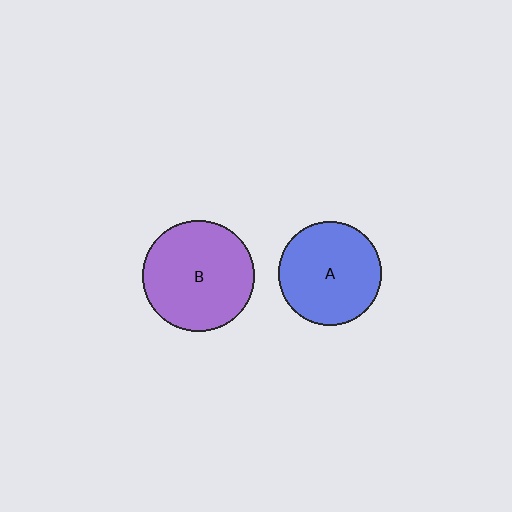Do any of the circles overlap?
No, none of the circles overlap.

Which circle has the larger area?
Circle B (purple).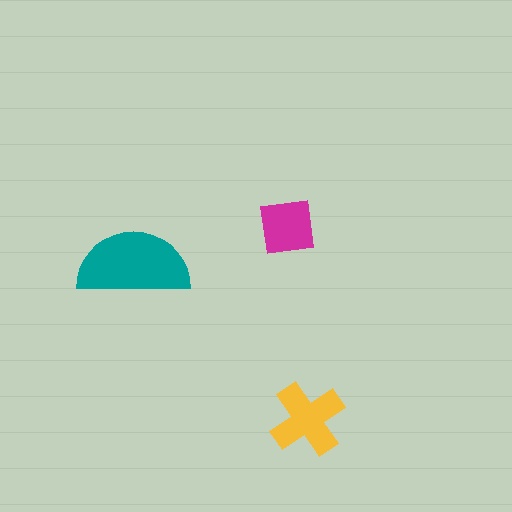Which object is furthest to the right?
The yellow cross is rightmost.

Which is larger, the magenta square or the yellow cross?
The yellow cross.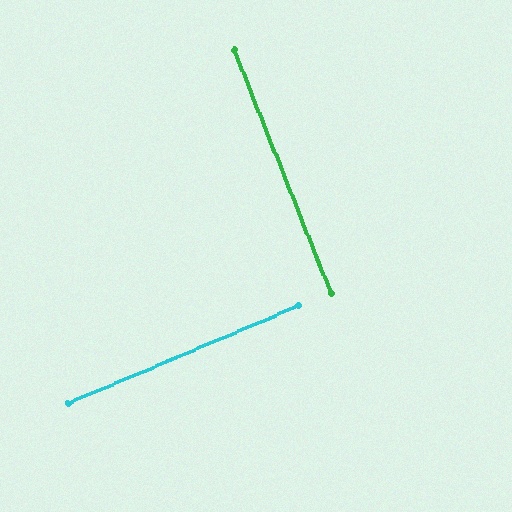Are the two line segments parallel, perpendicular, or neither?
Perpendicular — they meet at approximately 89°.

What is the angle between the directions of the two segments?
Approximately 89 degrees.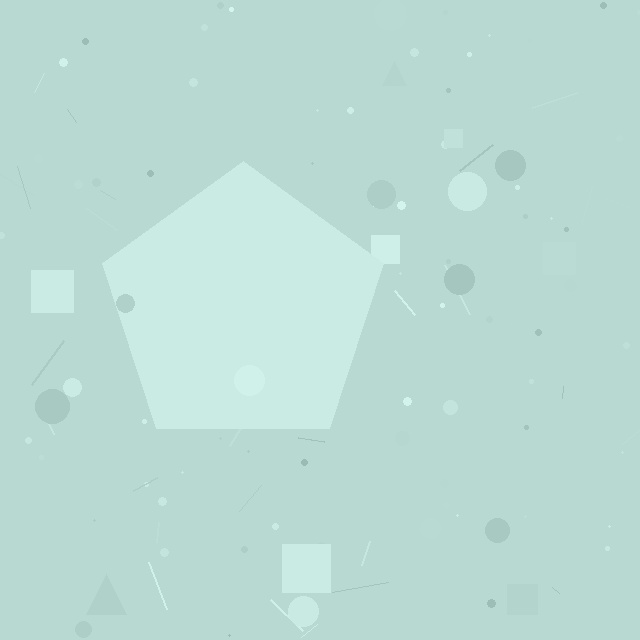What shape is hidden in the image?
A pentagon is hidden in the image.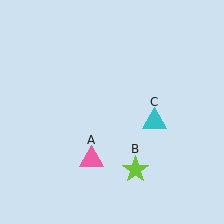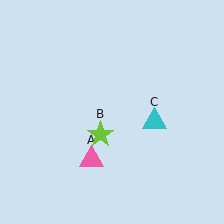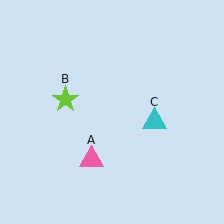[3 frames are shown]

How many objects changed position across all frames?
1 object changed position: lime star (object B).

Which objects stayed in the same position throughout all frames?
Pink triangle (object A) and cyan triangle (object C) remained stationary.